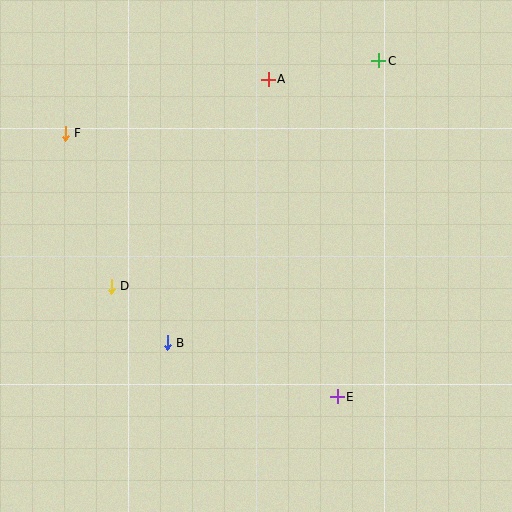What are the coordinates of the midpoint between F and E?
The midpoint between F and E is at (201, 265).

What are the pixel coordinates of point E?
Point E is at (337, 397).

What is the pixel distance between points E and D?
The distance between E and D is 252 pixels.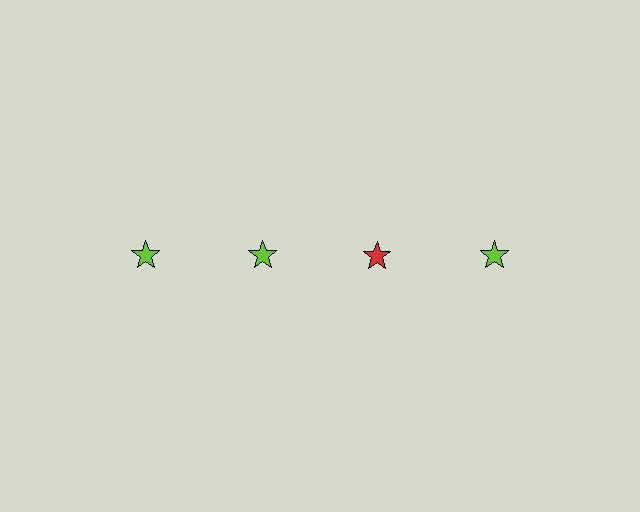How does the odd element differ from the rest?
It has a different color: red instead of lime.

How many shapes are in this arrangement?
There are 4 shapes arranged in a grid pattern.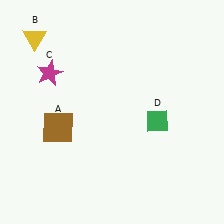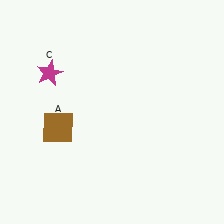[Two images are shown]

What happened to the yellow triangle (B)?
The yellow triangle (B) was removed in Image 2. It was in the top-left area of Image 1.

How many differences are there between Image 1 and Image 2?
There are 2 differences between the two images.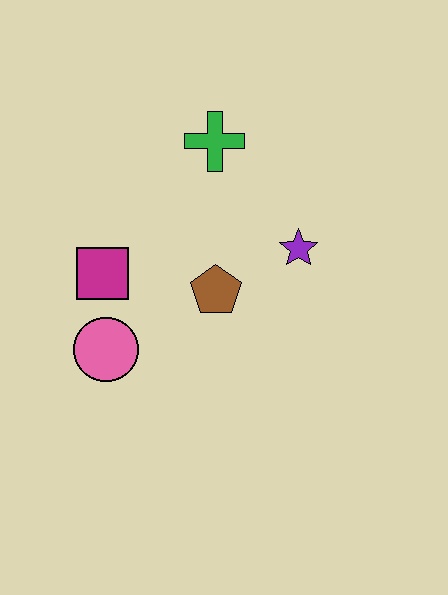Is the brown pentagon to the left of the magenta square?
No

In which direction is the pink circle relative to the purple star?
The pink circle is to the left of the purple star.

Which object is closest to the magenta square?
The pink circle is closest to the magenta square.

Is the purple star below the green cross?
Yes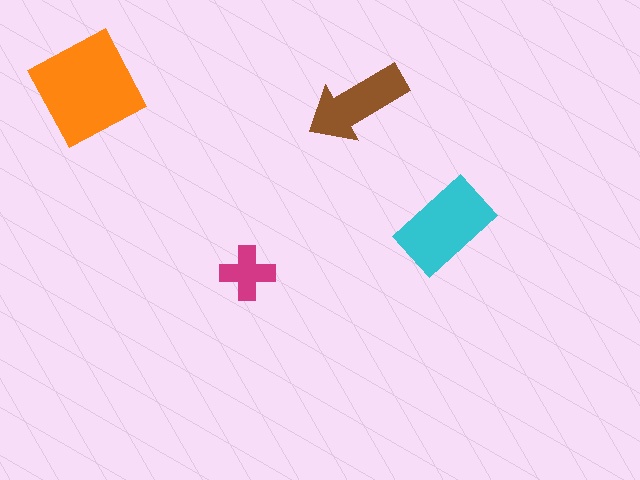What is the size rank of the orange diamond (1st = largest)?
1st.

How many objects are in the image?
There are 4 objects in the image.